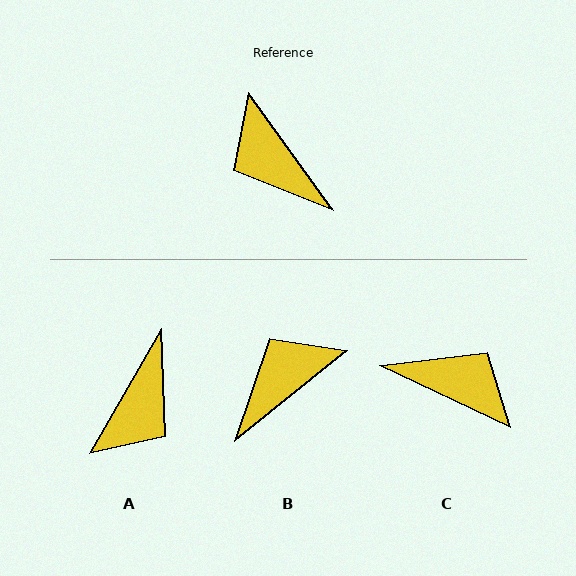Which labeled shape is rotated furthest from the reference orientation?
C, about 151 degrees away.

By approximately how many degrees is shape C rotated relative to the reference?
Approximately 151 degrees clockwise.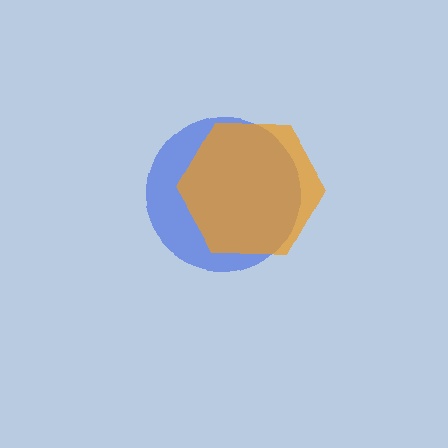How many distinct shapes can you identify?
There are 2 distinct shapes: a blue circle, an orange hexagon.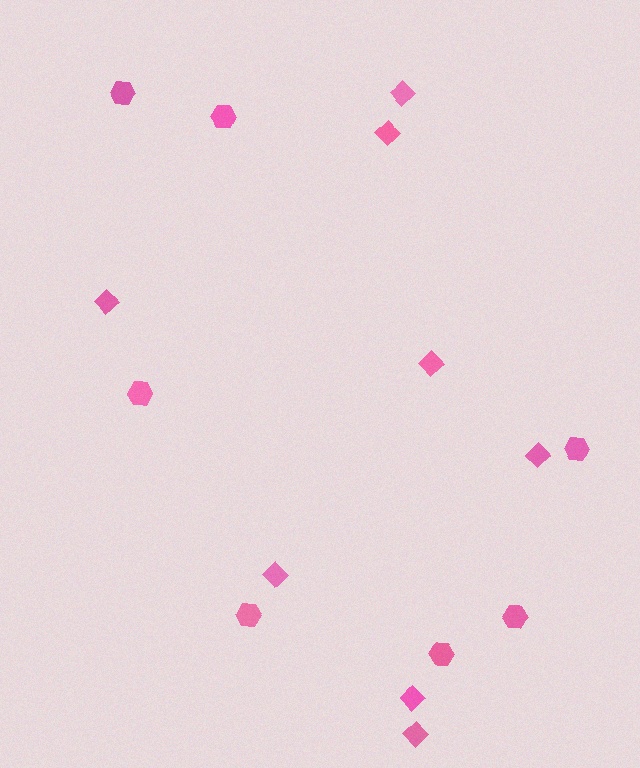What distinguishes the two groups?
There are 2 groups: one group of diamonds (8) and one group of hexagons (7).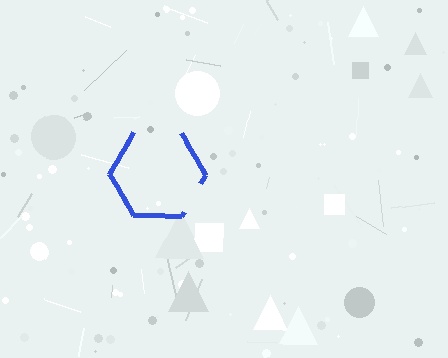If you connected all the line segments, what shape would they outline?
They would outline a hexagon.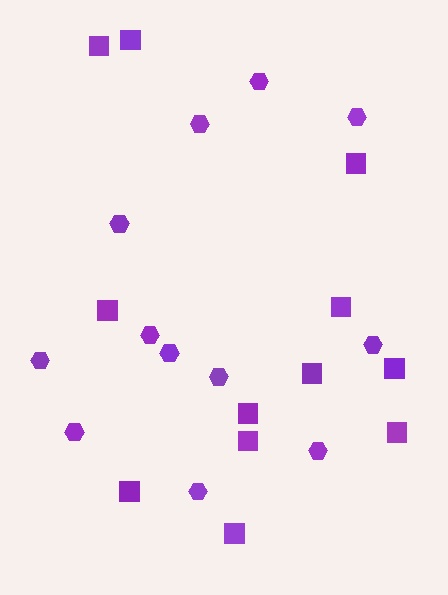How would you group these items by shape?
There are 2 groups: one group of squares (12) and one group of hexagons (12).